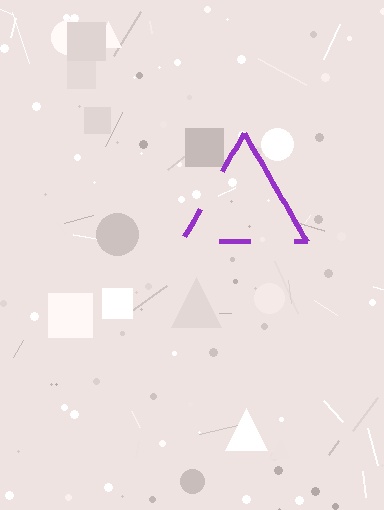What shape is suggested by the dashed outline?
The dashed outline suggests a triangle.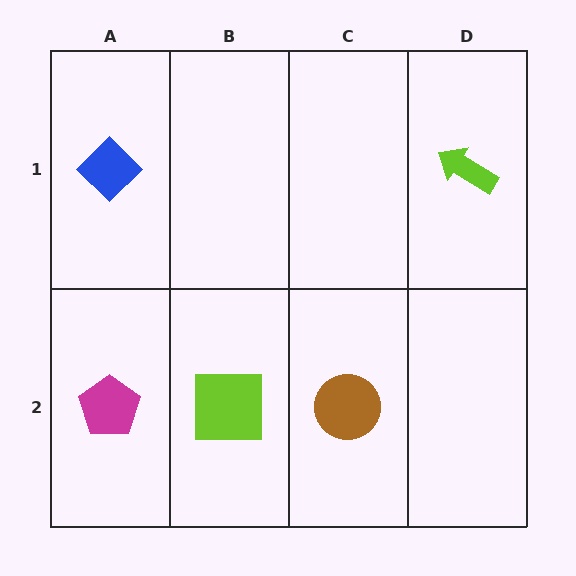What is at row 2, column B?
A lime square.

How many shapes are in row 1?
2 shapes.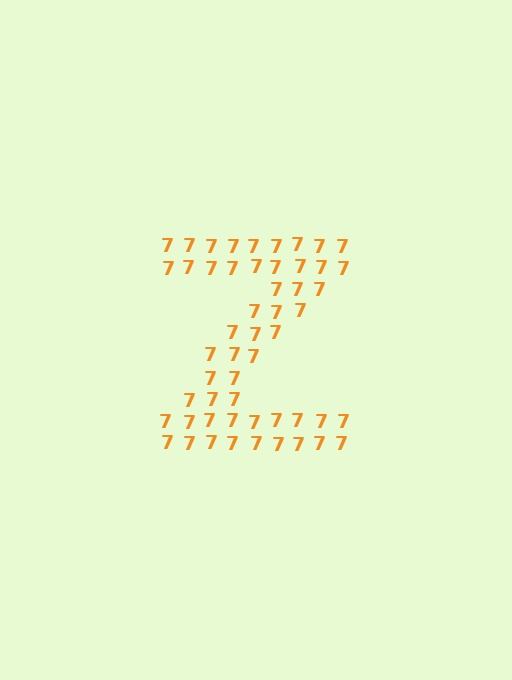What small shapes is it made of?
It is made of small digit 7's.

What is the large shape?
The large shape is the letter Z.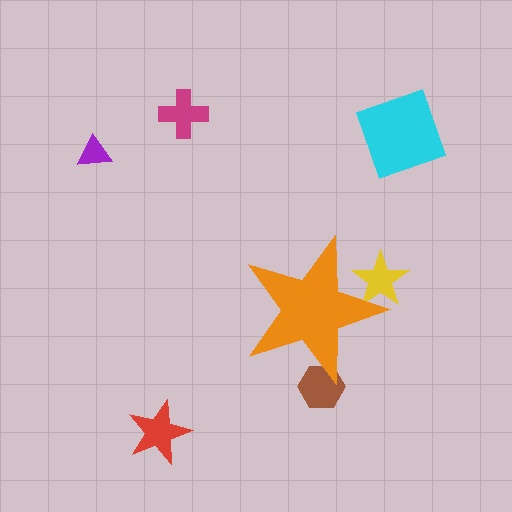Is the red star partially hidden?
No, the red star is fully visible.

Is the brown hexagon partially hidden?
Yes, the brown hexagon is partially hidden behind the orange star.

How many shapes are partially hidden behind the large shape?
2 shapes are partially hidden.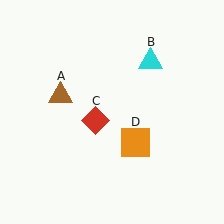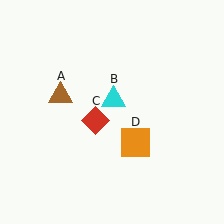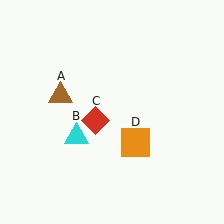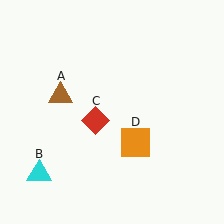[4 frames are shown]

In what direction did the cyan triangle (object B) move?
The cyan triangle (object B) moved down and to the left.